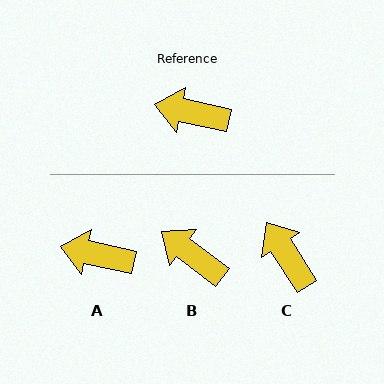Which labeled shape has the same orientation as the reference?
A.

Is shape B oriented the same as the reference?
No, it is off by about 25 degrees.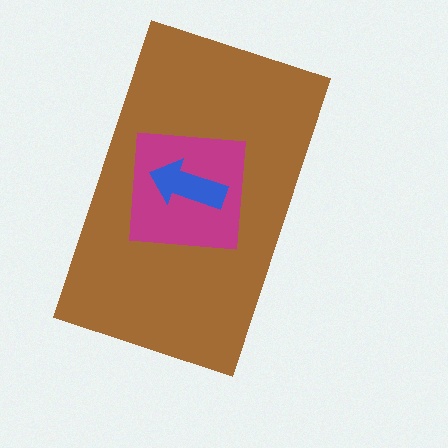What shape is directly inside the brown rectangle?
The magenta square.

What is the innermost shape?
The blue arrow.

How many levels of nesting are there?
3.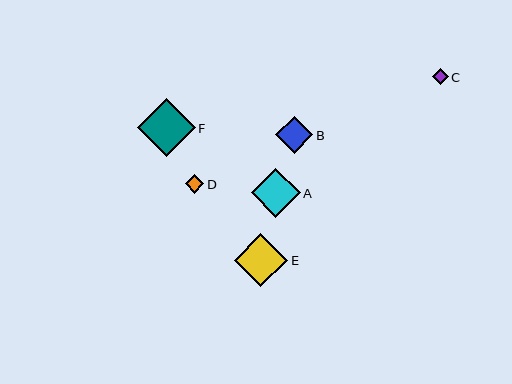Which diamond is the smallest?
Diamond C is the smallest with a size of approximately 16 pixels.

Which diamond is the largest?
Diamond F is the largest with a size of approximately 58 pixels.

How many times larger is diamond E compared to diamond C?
Diamond E is approximately 3.3 times the size of diamond C.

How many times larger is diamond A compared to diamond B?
Diamond A is approximately 1.3 times the size of diamond B.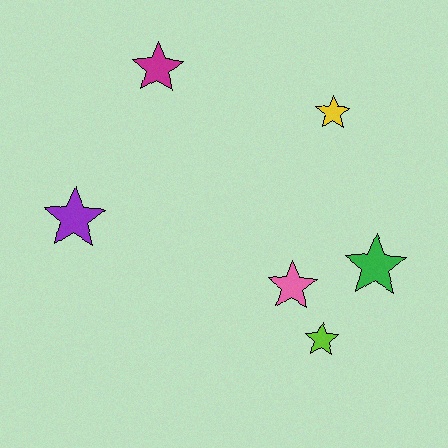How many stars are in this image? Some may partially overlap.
There are 6 stars.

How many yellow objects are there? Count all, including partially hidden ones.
There is 1 yellow object.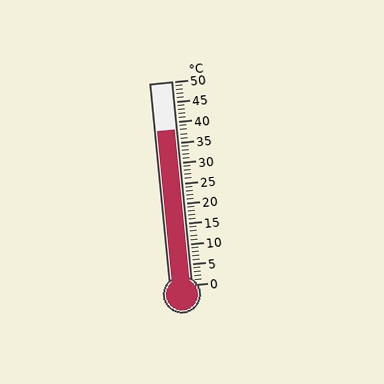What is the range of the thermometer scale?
The thermometer scale ranges from 0°C to 50°C.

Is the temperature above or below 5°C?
The temperature is above 5°C.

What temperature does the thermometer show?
The thermometer shows approximately 38°C.